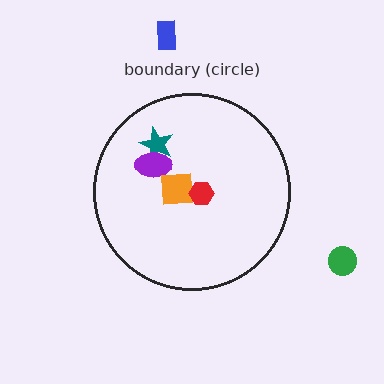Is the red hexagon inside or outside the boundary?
Inside.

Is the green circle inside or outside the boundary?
Outside.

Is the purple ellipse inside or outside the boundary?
Inside.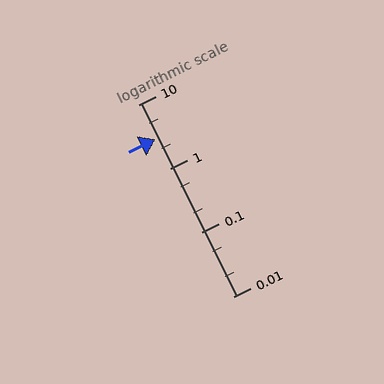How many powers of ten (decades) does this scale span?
The scale spans 3 decades, from 0.01 to 10.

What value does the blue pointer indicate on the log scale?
The pointer indicates approximately 2.9.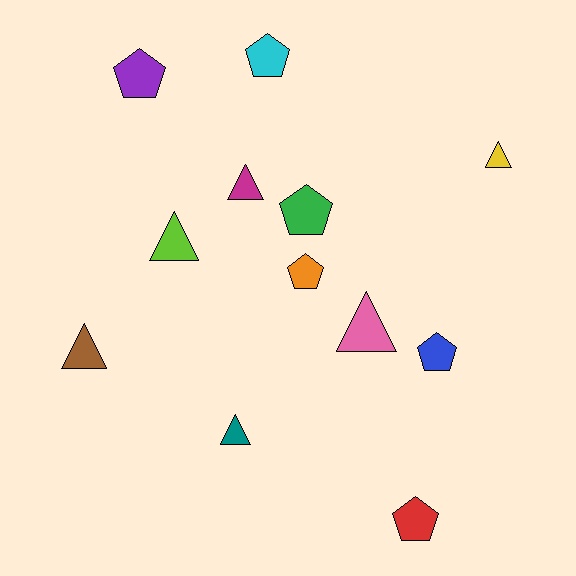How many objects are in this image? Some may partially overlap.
There are 12 objects.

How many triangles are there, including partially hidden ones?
There are 6 triangles.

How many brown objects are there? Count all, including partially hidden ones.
There is 1 brown object.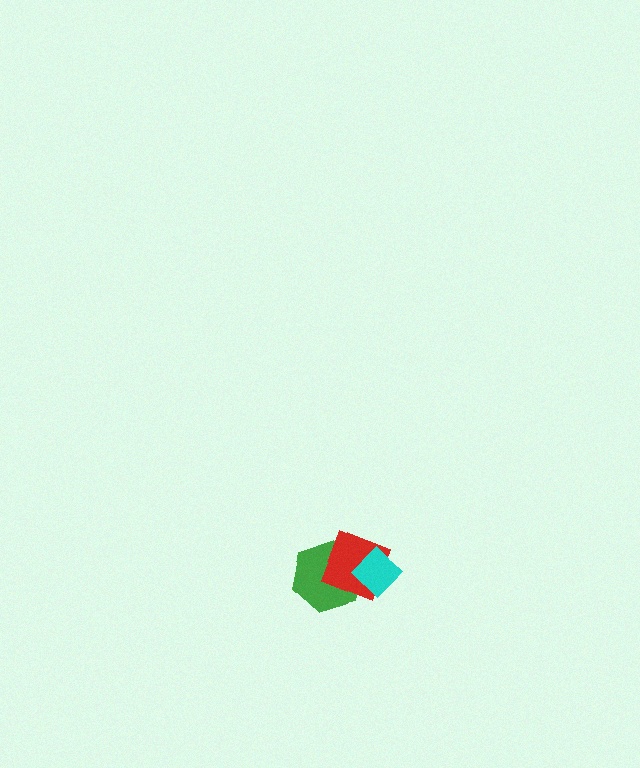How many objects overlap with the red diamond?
2 objects overlap with the red diamond.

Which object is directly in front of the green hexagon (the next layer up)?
The red diamond is directly in front of the green hexagon.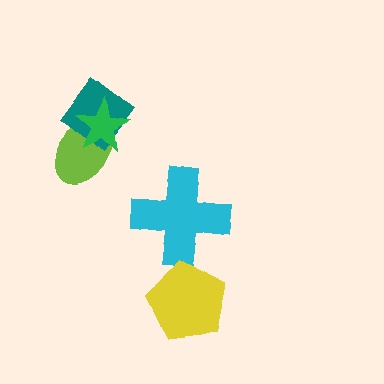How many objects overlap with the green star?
2 objects overlap with the green star.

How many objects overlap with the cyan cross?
0 objects overlap with the cyan cross.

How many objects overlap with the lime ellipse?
2 objects overlap with the lime ellipse.